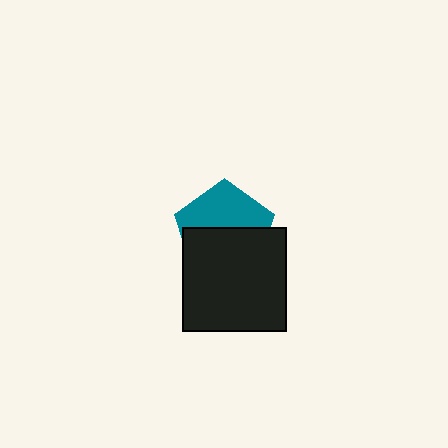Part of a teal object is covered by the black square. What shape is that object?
It is a pentagon.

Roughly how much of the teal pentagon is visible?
About half of it is visible (roughly 47%).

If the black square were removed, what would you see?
You would see the complete teal pentagon.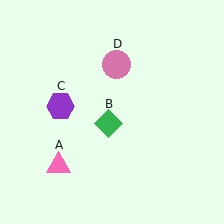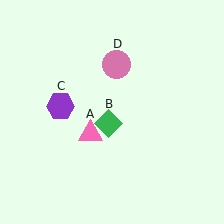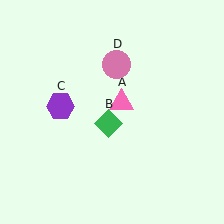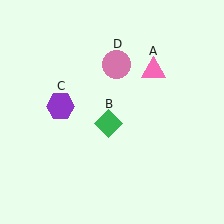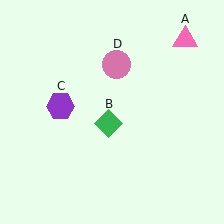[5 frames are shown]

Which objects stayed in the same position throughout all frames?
Green diamond (object B) and purple hexagon (object C) and pink circle (object D) remained stationary.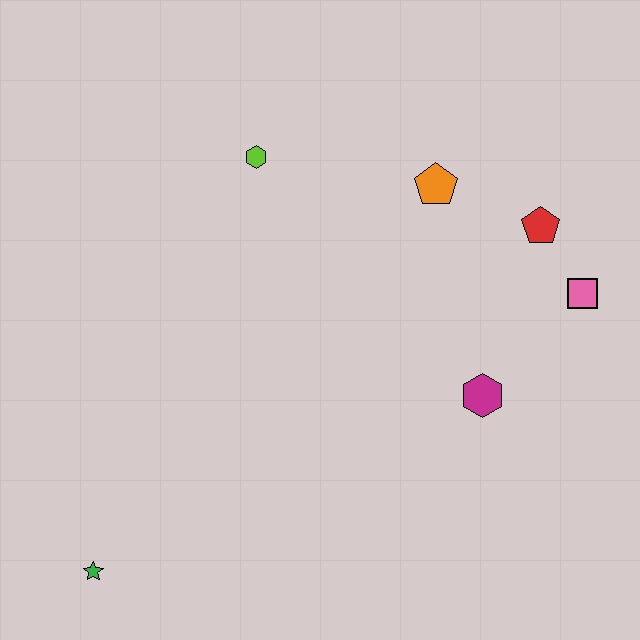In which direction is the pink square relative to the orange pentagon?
The pink square is to the right of the orange pentagon.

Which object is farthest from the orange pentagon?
The green star is farthest from the orange pentagon.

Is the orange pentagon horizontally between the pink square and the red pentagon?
No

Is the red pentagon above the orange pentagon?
No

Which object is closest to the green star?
The magenta hexagon is closest to the green star.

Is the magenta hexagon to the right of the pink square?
No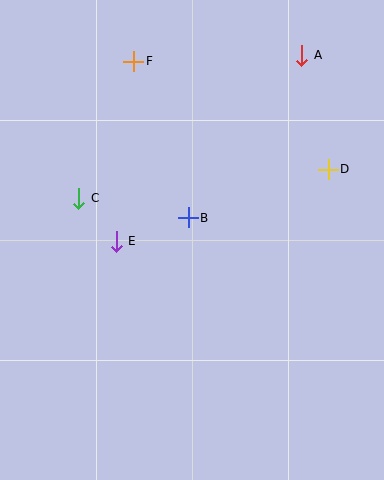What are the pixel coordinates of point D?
Point D is at (328, 169).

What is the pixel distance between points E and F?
The distance between E and F is 181 pixels.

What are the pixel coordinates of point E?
Point E is at (116, 241).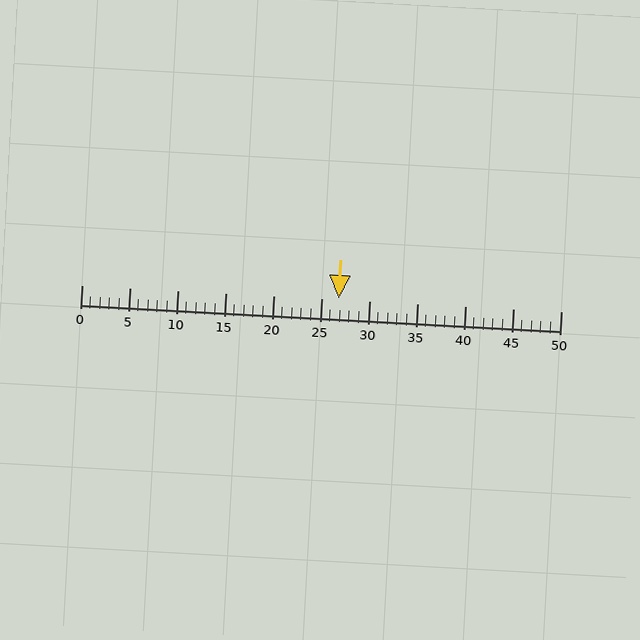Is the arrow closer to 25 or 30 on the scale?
The arrow is closer to 25.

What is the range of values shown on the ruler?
The ruler shows values from 0 to 50.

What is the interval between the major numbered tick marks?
The major tick marks are spaced 5 units apart.